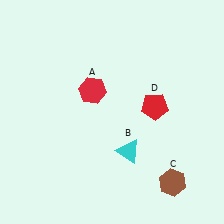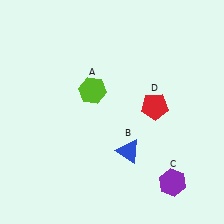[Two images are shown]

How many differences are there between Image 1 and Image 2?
There are 3 differences between the two images.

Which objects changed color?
A changed from red to lime. B changed from cyan to blue. C changed from brown to purple.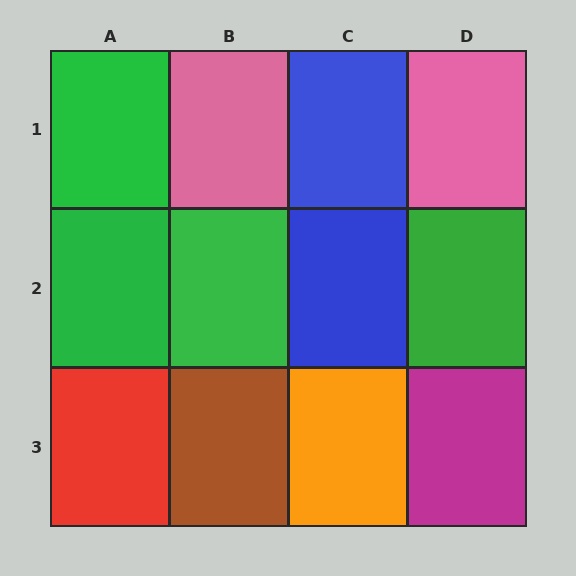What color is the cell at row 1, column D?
Pink.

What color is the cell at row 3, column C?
Orange.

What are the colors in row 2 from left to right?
Green, green, blue, green.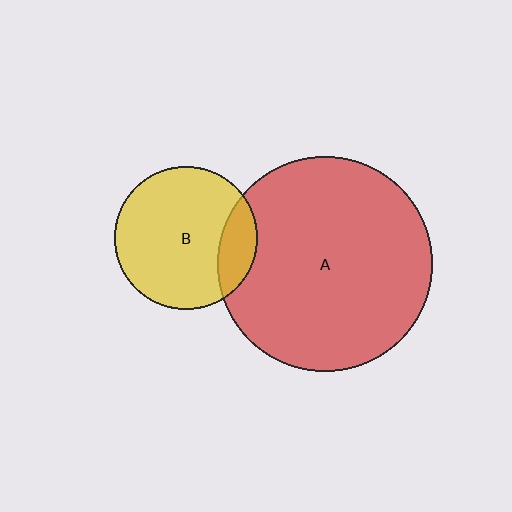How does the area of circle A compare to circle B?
Approximately 2.2 times.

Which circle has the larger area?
Circle A (red).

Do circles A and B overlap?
Yes.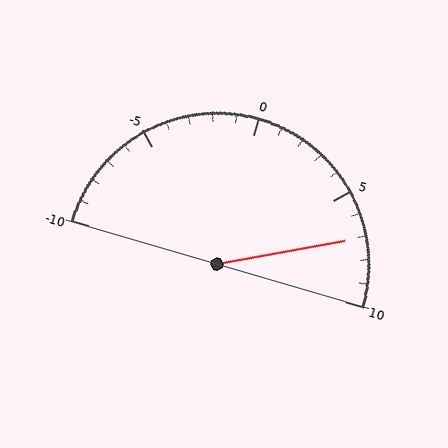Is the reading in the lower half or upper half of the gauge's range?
The reading is in the upper half of the range (-10 to 10).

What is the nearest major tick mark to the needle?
The nearest major tick mark is 5.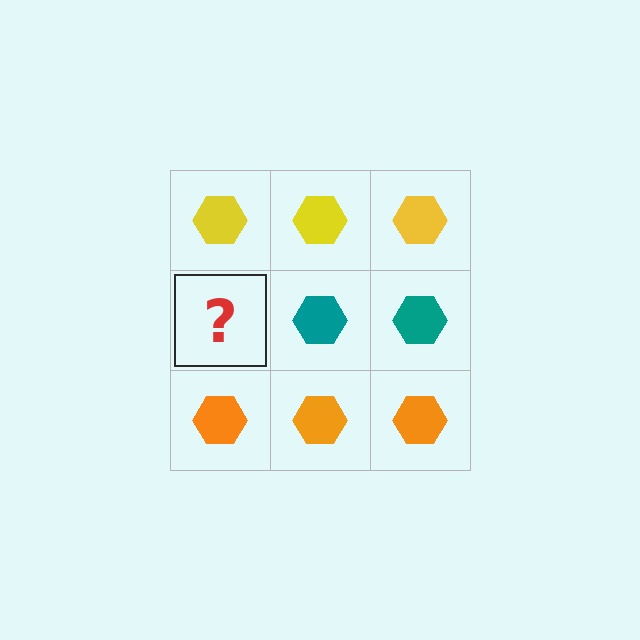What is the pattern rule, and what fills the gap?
The rule is that each row has a consistent color. The gap should be filled with a teal hexagon.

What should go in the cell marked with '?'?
The missing cell should contain a teal hexagon.